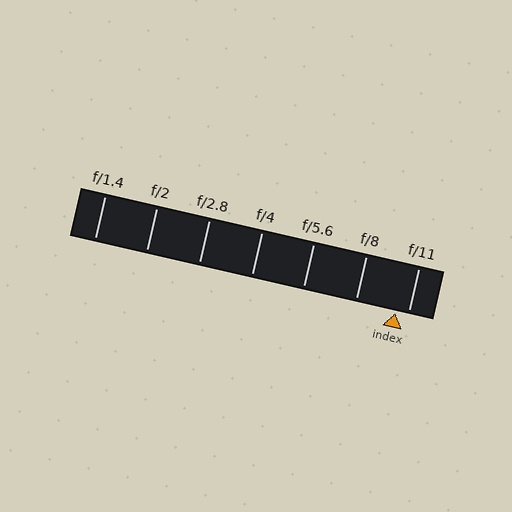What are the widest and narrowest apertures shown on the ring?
The widest aperture shown is f/1.4 and the narrowest is f/11.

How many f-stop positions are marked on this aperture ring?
There are 7 f-stop positions marked.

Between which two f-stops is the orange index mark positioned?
The index mark is between f/8 and f/11.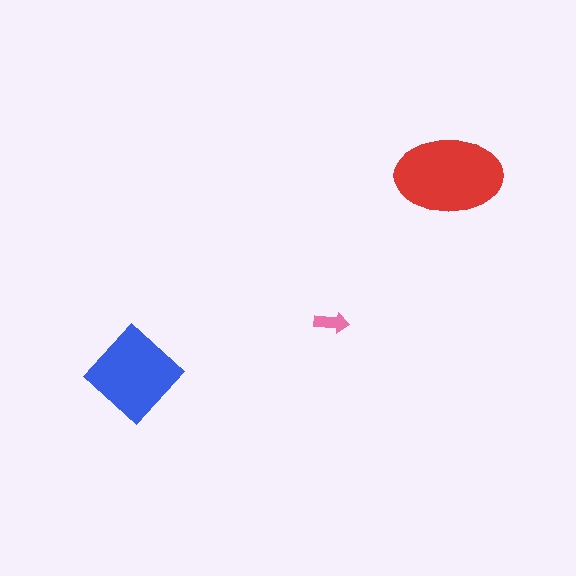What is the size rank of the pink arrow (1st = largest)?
3rd.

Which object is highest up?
The red ellipse is topmost.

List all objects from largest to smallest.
The red ellipse, the blue diamond, the pink arrow.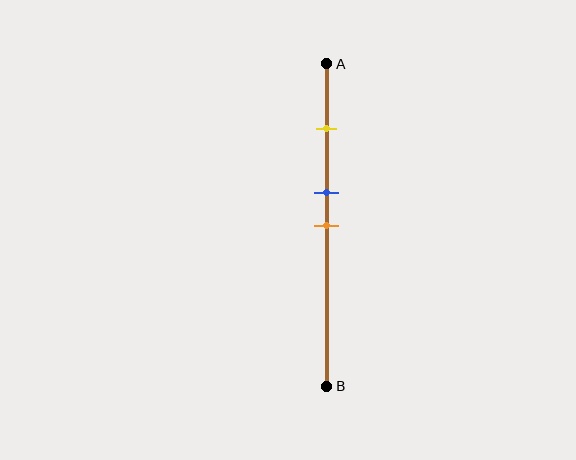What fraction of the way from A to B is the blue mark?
The blue mark is approximately 40% (0.4) of the way from A to B.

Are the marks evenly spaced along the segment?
No, the marks are not evenly spaced.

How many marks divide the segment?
There are 3 marks dividing the segment.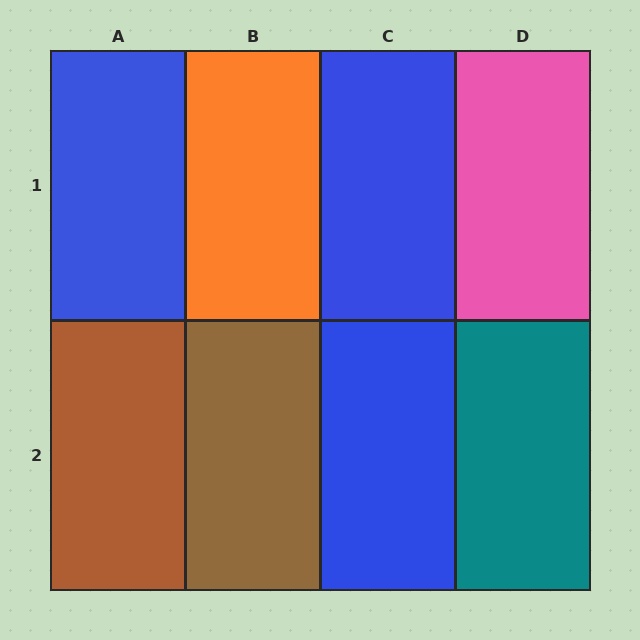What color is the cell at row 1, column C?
Blue.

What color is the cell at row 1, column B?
Orange.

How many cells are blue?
3 cells are blue.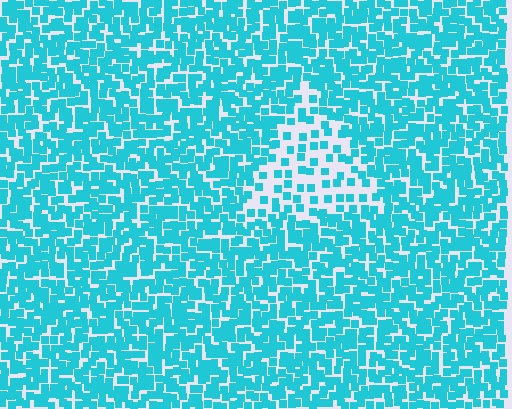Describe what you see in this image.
The image contains small cyan elements arranged at two different densities. A triangle-shaped region is visible where the elements are less densely packed than the surrounding area.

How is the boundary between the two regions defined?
The boundary is defined by a change in element density (approximately 2.5x ratio). All elements are the same color, size, and shape.